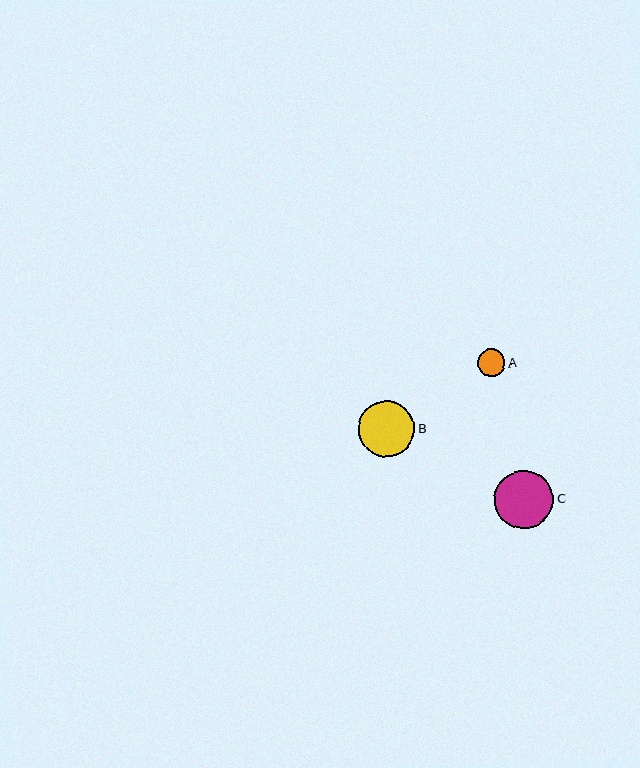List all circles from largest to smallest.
From largest to smallest: C, B, A.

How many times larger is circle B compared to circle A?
Circle B is approximately 2.1 times the size of circle A.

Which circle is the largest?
Circle C is the largest with a size of approximately 59 pixels.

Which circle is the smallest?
Circle A is the smallest with a size of approximately 27 pixels.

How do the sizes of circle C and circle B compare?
Circle C and circle B are approximately the same size.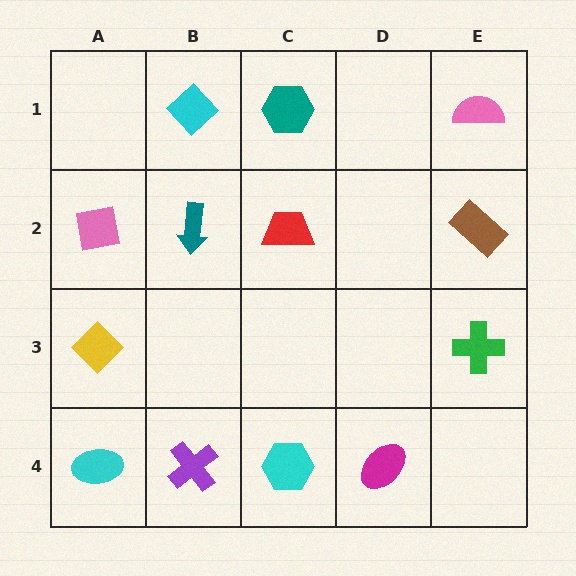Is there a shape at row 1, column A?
No, that cell is empty.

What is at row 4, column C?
A cyan hexagon.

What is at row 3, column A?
A yellow diamond.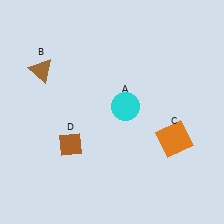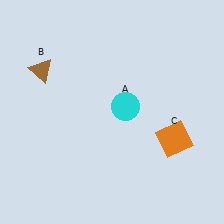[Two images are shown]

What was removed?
The brown diamond (D) was removed in Image 2.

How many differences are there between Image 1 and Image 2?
There is 1 difference between the two images.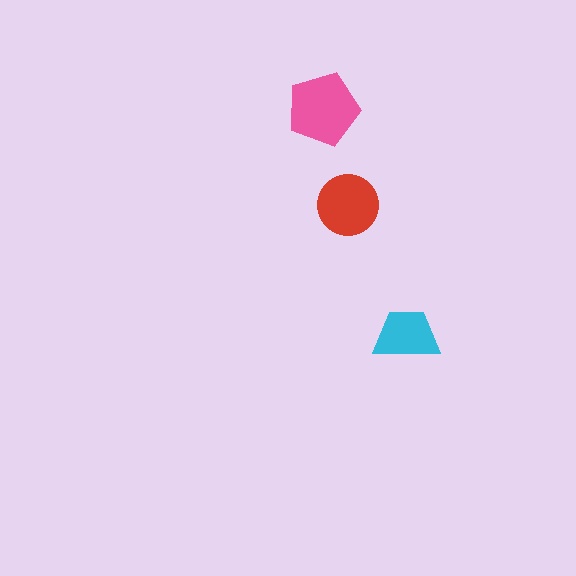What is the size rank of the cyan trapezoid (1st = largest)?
3rd.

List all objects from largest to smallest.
The pink pentagon, the red circle, the cyan trapezoid.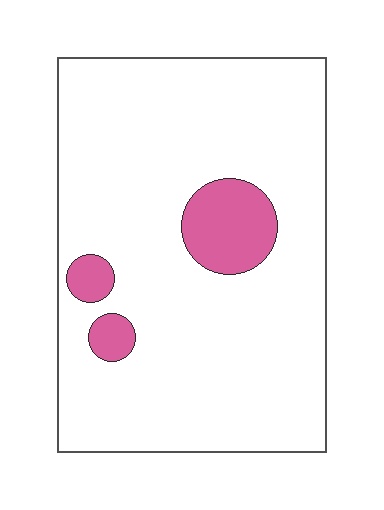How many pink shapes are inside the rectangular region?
3.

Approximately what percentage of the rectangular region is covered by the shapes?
Approximately 10%.